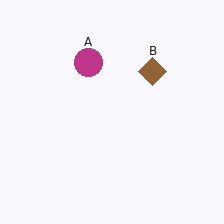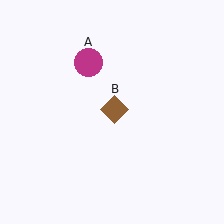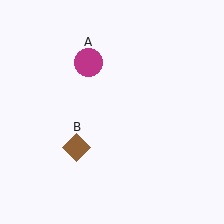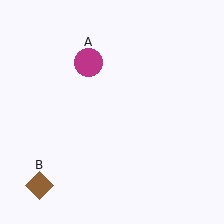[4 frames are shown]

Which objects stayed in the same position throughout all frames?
Magenta circle (object A) remained stationary.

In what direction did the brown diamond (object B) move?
The brown diamond (object B) moved down and to the left.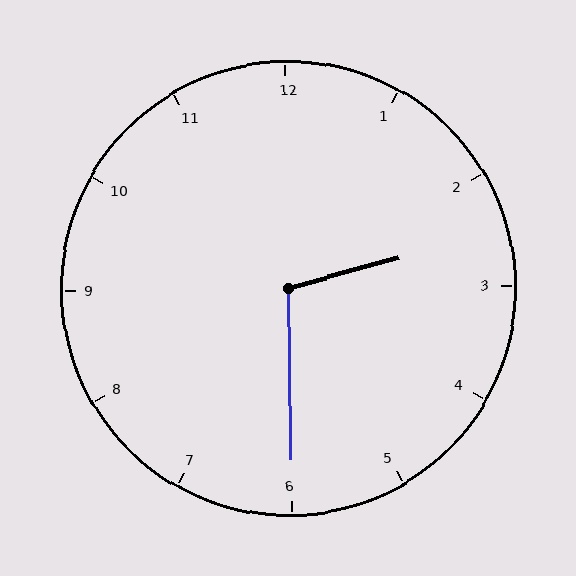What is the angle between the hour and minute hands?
Approximately 105 degrees.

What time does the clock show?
2:30.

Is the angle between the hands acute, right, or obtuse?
It is obtuse.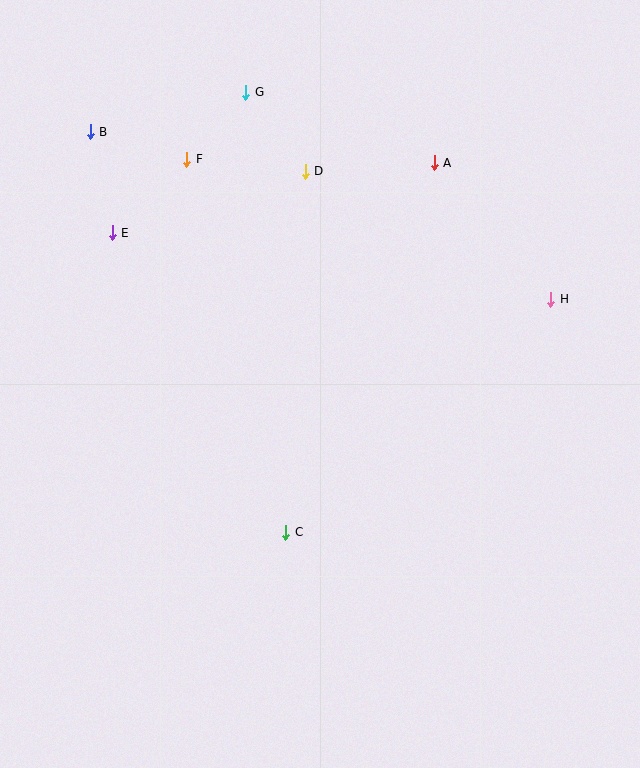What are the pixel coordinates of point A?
Point A is at (434, 163).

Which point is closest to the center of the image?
Point C at (286, 532) is closest to the center.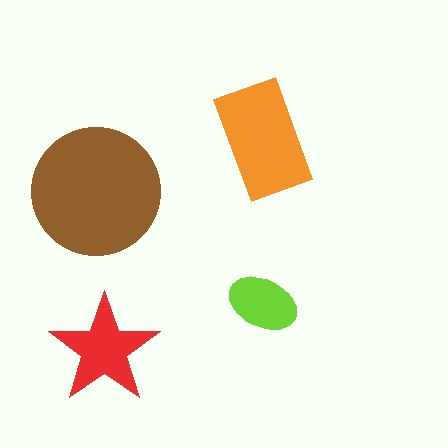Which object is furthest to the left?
The brown circle is leftmost.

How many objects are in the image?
There are 4 objects in the image.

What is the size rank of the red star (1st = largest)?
3rd.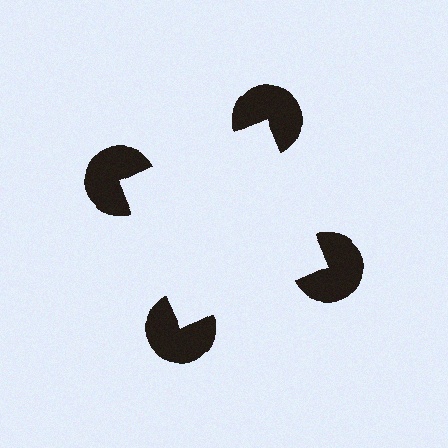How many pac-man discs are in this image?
There are 4 — one at each vertex of the illusory square.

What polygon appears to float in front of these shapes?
An illusory square — its edges are inferred from the aligned wedge cuts in the pac-man discs, not physically drawn.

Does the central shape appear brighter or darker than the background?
It typically appears slightly brighter than the background, even though no actual brightness change is drawn.